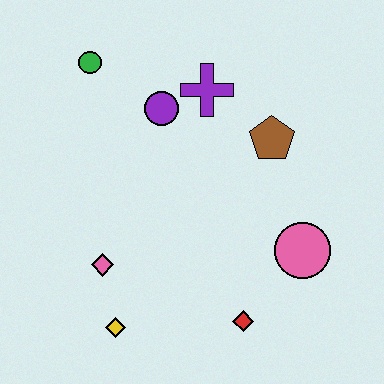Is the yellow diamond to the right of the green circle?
Yes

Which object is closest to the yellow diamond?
The pink diamond is closest to the yellow diamond.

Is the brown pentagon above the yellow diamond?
Yes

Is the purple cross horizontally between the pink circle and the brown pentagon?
No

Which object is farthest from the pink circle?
The green circle is farthest from the pink circle.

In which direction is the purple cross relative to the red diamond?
The purple cross is above the red diamond.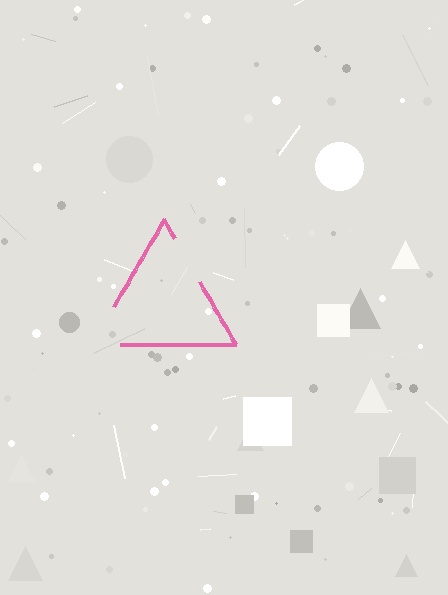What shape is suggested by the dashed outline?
The dashed outline suggests a triangle.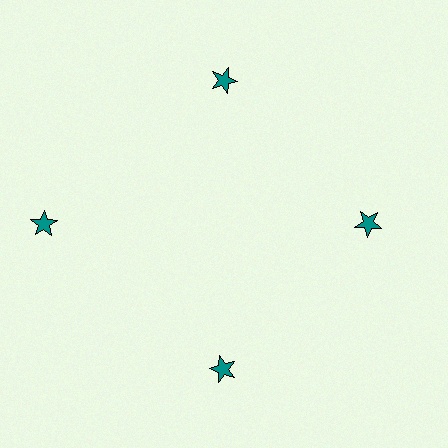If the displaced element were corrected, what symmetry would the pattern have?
It would have 4-fold rotational symmetry — the pattern would map onto itself every 90 degrees.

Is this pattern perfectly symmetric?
No. The 4 teal stars are arranged in a ring, but one element near the 9 o'clock position is pushed outward from the center, breaking the 4-fold rotational symmetry.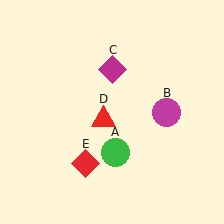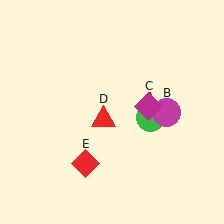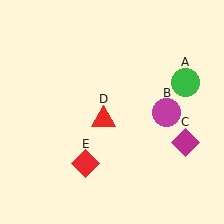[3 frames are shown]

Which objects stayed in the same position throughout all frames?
Magenta circle (object B) and red triangle (object D) and red diamond (object E) remained stationary.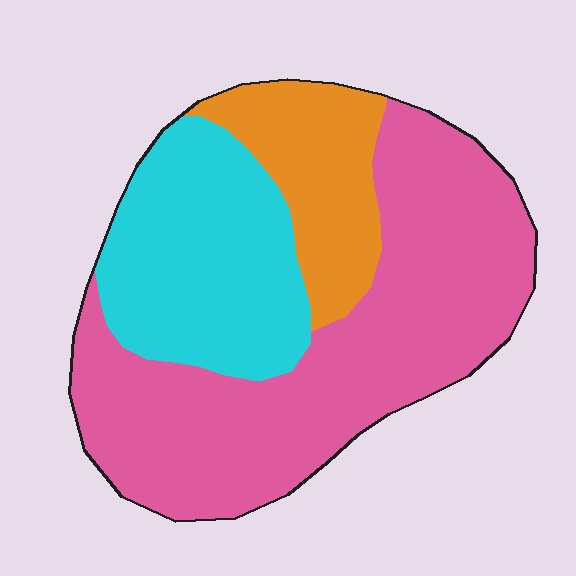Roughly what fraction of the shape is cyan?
Cyan takes up about one quarter (1/4) of the shape.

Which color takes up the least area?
Orange, at roughly 15%.